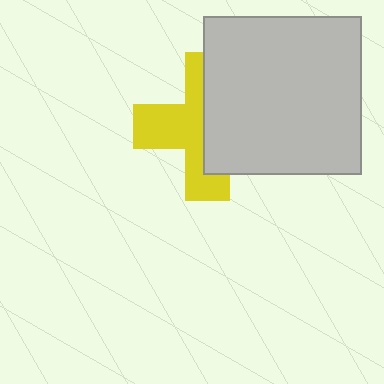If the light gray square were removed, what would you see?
You would see the complete yellow cross.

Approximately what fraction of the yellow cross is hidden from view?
Roughly 49% of the yellow cross is hidden behind the light gray square.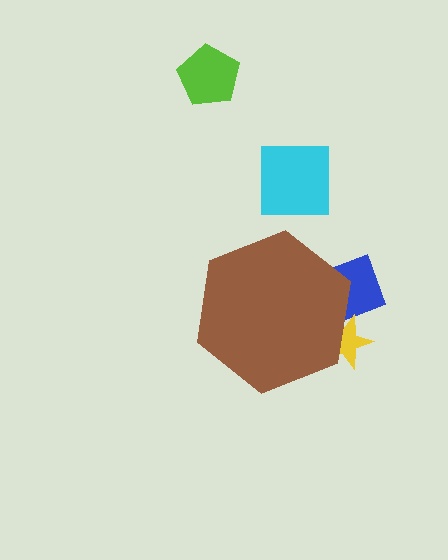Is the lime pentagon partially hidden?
No, the lime pentagon is fully visible.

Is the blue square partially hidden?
Yes, the blue square is partially hidden behind the brown hexagon.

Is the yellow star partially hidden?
Yes, the yellow star is partially hidden behind the brown hexagon.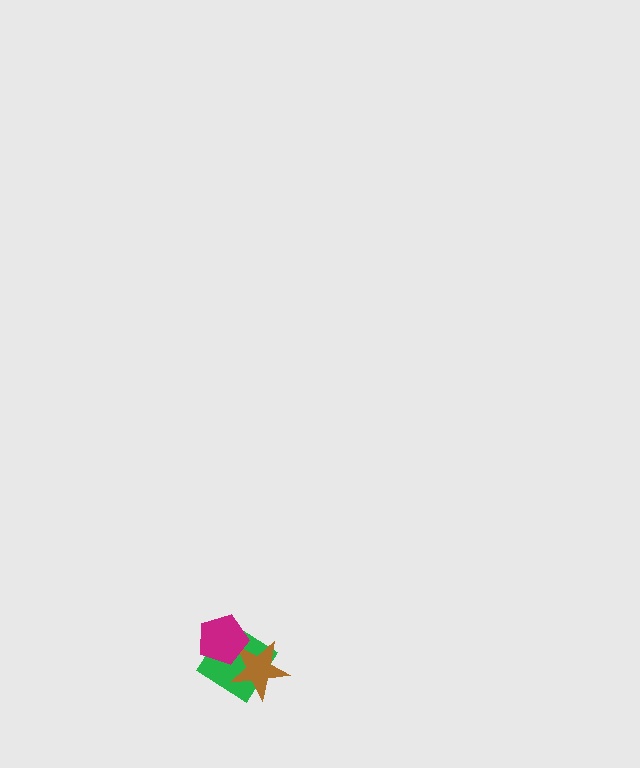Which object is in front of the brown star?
The magenta pentagon is in front of the brown star.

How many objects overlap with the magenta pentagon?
2 objects overlap with the magenta pentagon.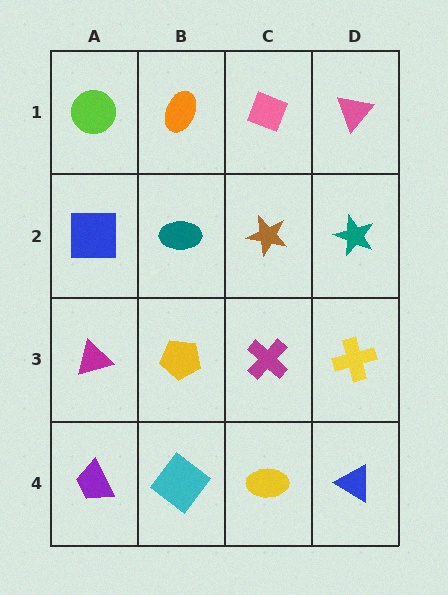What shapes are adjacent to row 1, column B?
A teal ellipse (row 2, column B), a lime circle (row 1, column A), a pink diamond (row 1, column C).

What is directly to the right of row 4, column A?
A cyan diamond.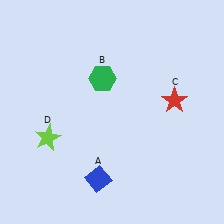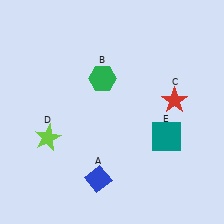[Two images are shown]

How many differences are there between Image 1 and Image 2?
There is 1 difference between the two images.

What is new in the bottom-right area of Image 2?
A teal square (E) was added in the bottom-right area of Image 2.